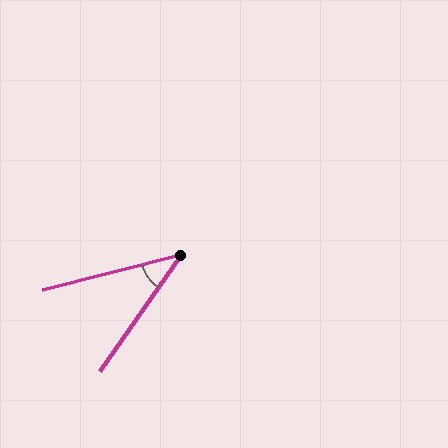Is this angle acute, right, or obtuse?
It is acute.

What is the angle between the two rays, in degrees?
Approximately 41 degrees.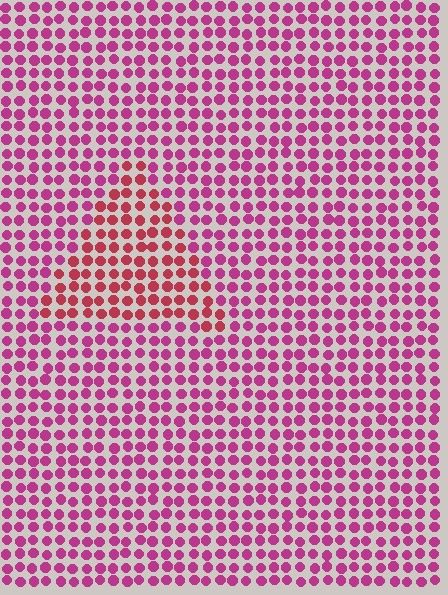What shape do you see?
I see a triangle.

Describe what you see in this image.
The image is filled with small magenta elements in a uniform arrangement. A triangle-shaped region is visible where the elements are tinted to a slightly different hue, forming a subtle color boundary.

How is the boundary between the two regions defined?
The boundary is defined purely by a slight shift in hue (about 29 degrees). Spacing, size, and orientation are identical on both sides.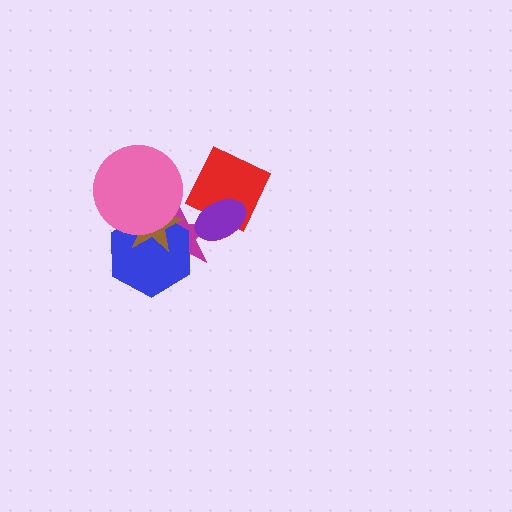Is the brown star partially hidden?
Yes, it is partially covered by another shape.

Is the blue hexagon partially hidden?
Yes, it is partially covered by another shape.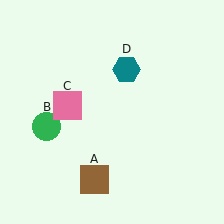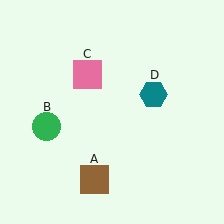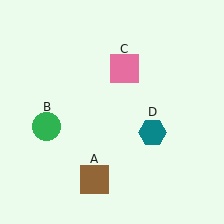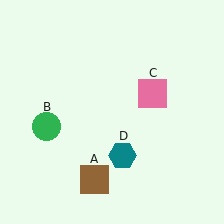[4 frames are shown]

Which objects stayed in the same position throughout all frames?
Brown square (object A) and green circle (object B) remained stationary.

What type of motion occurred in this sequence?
The pink square (object C), teal hexagon (object D) rotated clockwise around the center of the scene.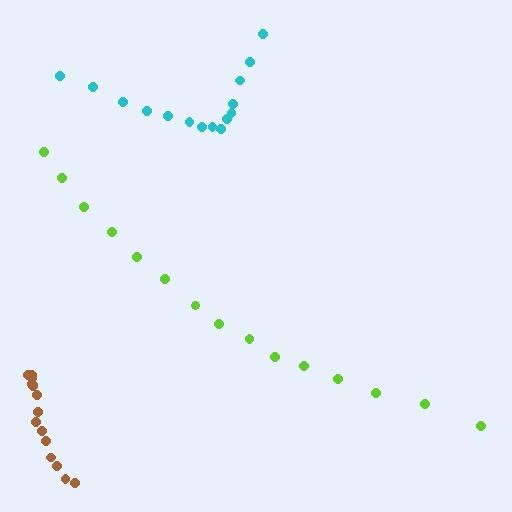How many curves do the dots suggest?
There are 3 distinct paths.